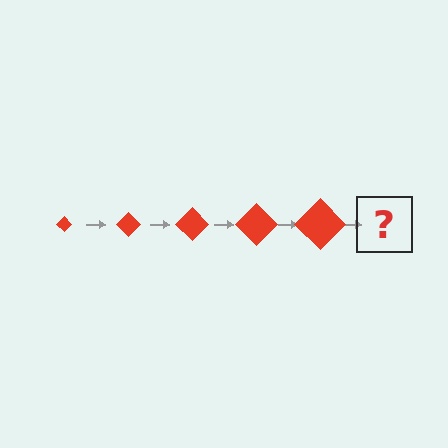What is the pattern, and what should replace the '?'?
The pattern is that the diamond gets progressively larger each step. The '?' should be a red diamond, larger than the previous one.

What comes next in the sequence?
The next element should be a red diamond, larger than the previous one.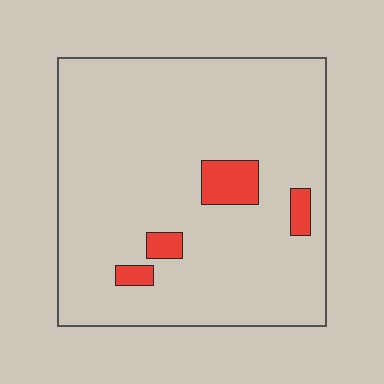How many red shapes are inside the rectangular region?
4.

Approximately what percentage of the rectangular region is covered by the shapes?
Approximately 5%.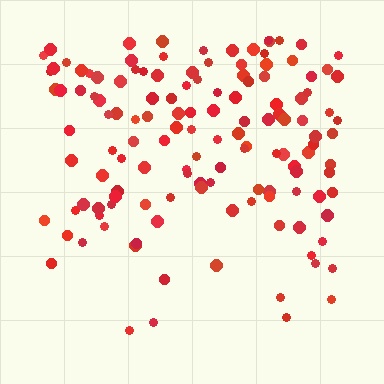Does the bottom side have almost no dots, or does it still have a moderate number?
Still a moderate number, just noticeably fewer than the top.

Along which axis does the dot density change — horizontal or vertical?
Vertical.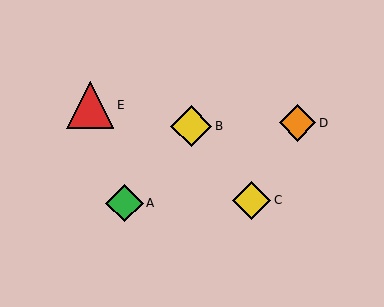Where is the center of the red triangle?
The center of the red triangle is at (90, 105).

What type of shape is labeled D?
Shape D is an orange diamond.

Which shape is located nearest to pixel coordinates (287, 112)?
The orange diamond (labeled D) at (297, 123) is nearest to that location.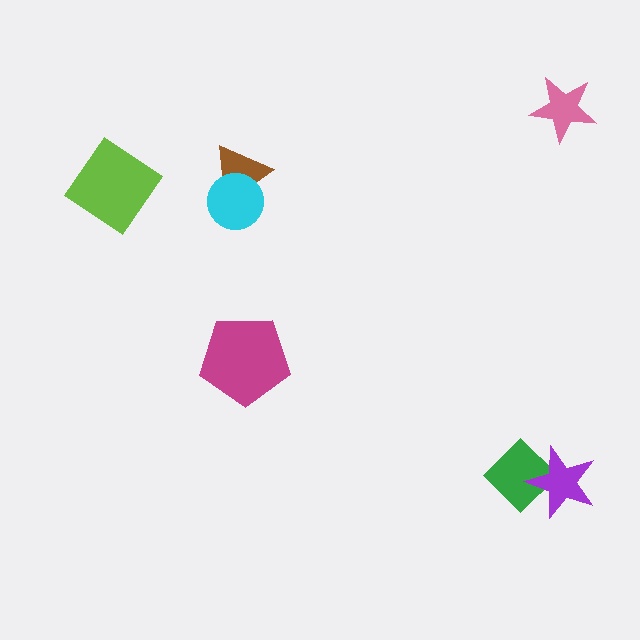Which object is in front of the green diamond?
The purple star is in front of the green diamond.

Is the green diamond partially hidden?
Yes, it is partially covered by another shape.